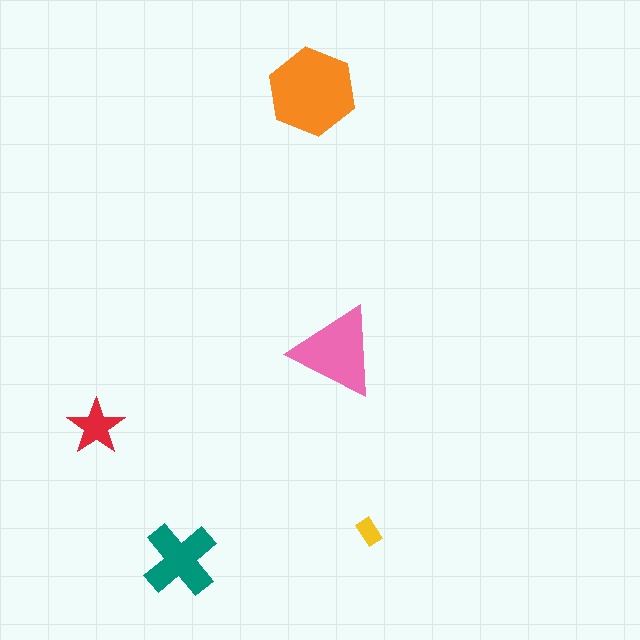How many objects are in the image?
There are 5 objects in the image.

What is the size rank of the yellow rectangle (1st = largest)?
5th.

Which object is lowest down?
The teal cross is bottommost.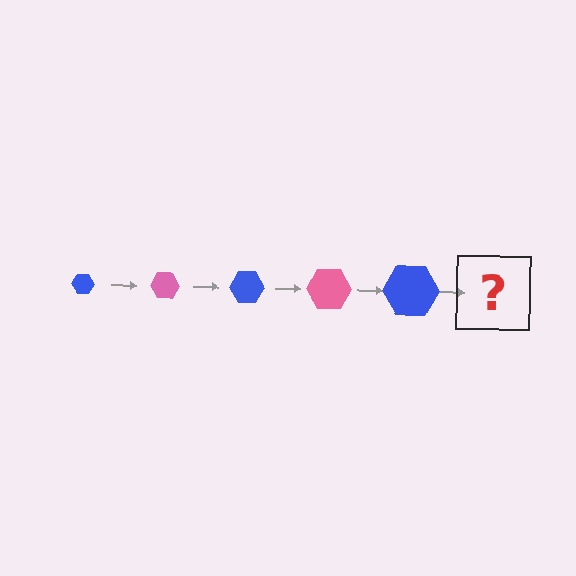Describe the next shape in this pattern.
It should be a pink hexagon, larger than the previous one.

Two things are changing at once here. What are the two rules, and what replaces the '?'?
The two rules are that the hexagon grows larger each step and the color cycles through blue and pink. The '?' should be a pink hexagon, larger than the previous one.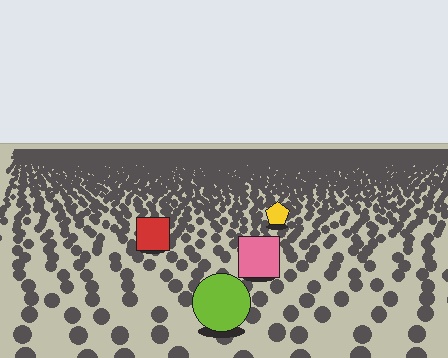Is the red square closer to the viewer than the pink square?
No. The pink square is closer — you can tell from the texture gradient: the ground texture is coarser near it.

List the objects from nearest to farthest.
From nearest to farthest: the lime circle, the pink square, the red square, the yellow pentagon.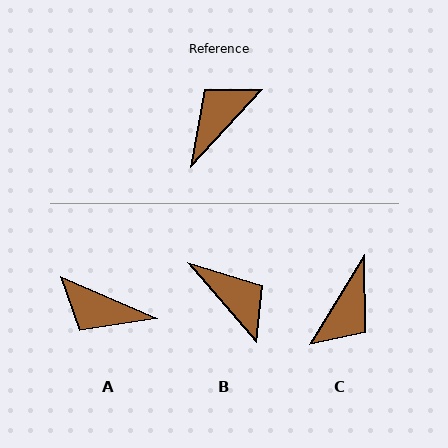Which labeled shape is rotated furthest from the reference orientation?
C, about 169 degrees away.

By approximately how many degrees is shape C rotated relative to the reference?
Approximately 169 degrees clockwise.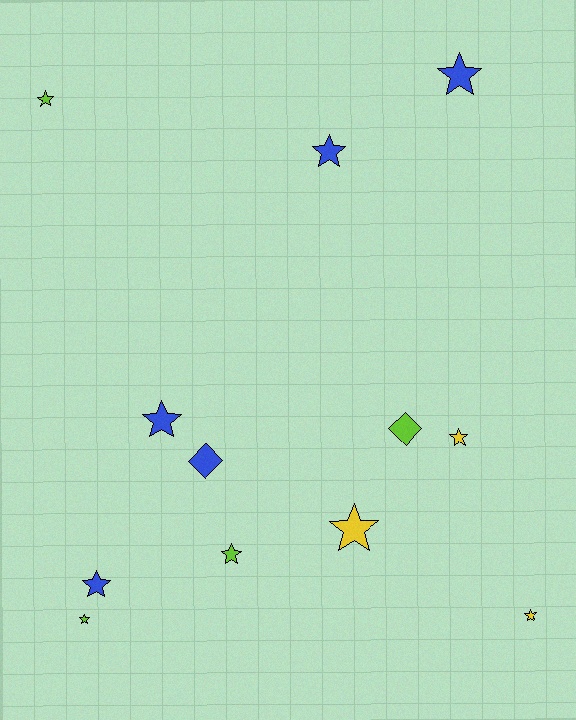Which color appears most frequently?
Blue, with 5 objects.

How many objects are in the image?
There are 12 objects.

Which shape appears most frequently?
Star, with 10 objects.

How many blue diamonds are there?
There is 1 blue diamond.